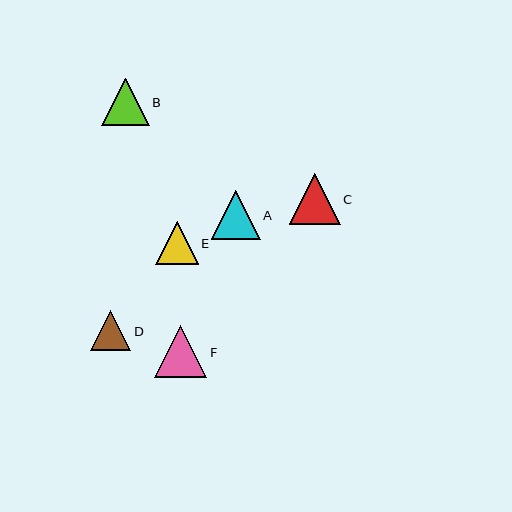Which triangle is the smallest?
Triangle D is the smallest with a size of approximately 40 pixels.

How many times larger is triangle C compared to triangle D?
Triangle C is approximately 1.3 times the size of triangle D.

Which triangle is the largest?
Triangle F is the largest with a size of approximately 52 pixels.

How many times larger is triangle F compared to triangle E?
Triangle F is approximately 1.2 times the size of triangle E.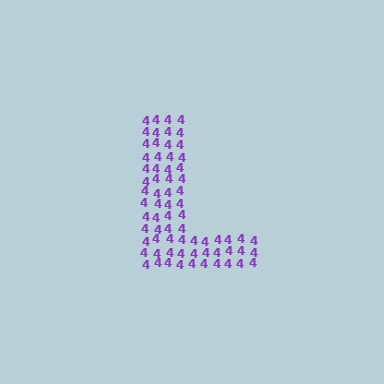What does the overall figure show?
The overall figure shows the letter L.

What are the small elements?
The small elements are digit 4's.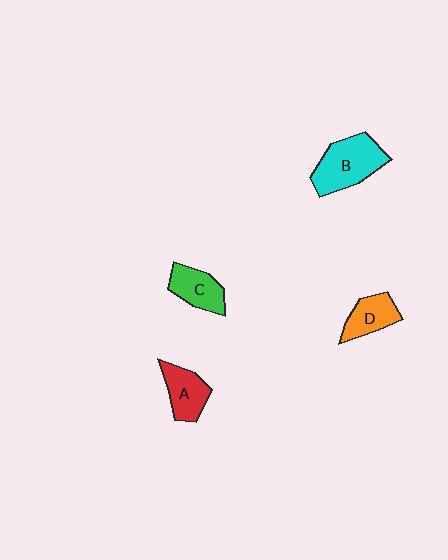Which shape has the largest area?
Shape B (cyan).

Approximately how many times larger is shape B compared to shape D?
Approximately 1.7 times.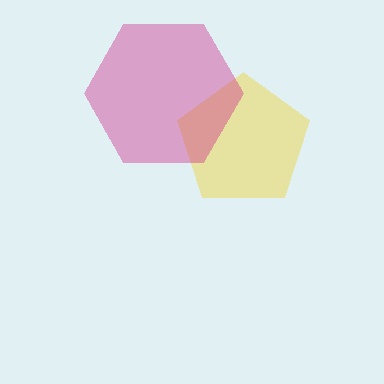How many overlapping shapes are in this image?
There are 2 overlapping shapes in the image.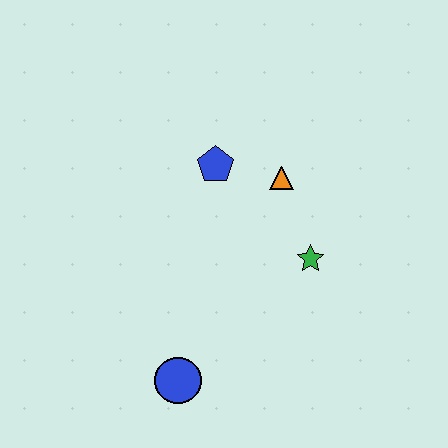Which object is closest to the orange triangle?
The blue pentagon is closest to the orange triangle.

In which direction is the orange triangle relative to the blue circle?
The orange triangle is above the blue circle.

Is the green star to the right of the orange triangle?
Yes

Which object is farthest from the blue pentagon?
The blue circle is farthest from the blue pentagon.